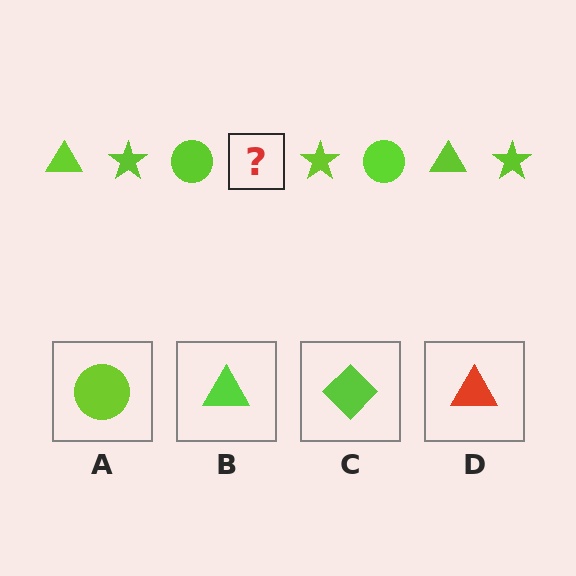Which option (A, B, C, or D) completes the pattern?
B.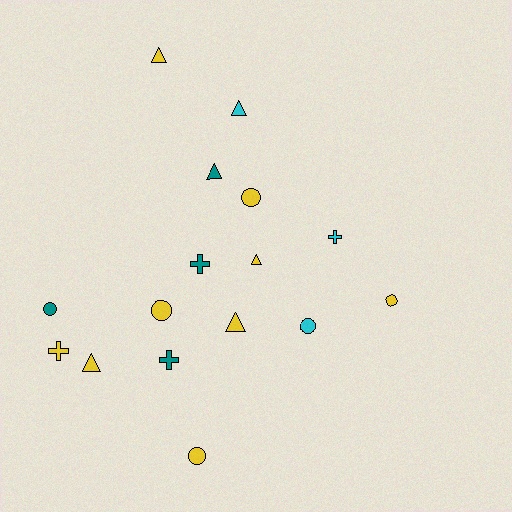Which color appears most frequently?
Yellow, with 9 objects.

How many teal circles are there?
There is 1 teal circle.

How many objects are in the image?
There are 16 objects.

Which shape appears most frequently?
Triangle, with 6 objects.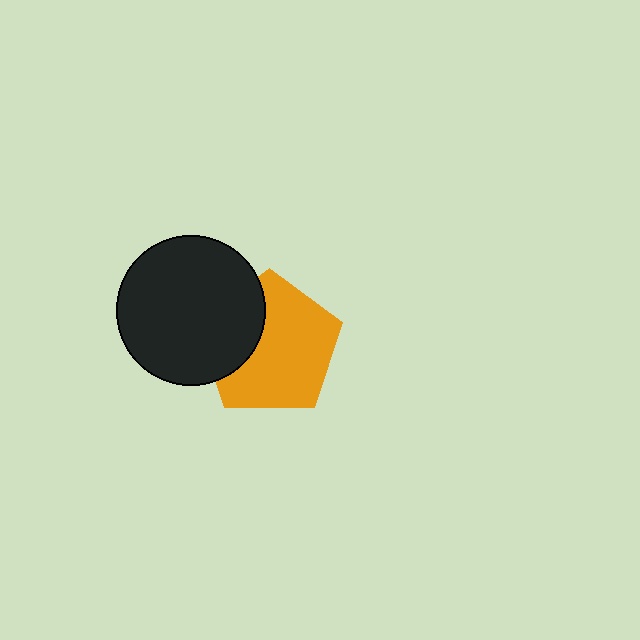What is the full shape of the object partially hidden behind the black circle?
The partially hidden object is an orange pentagon.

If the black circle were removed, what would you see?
You would see the complete orange pentagon.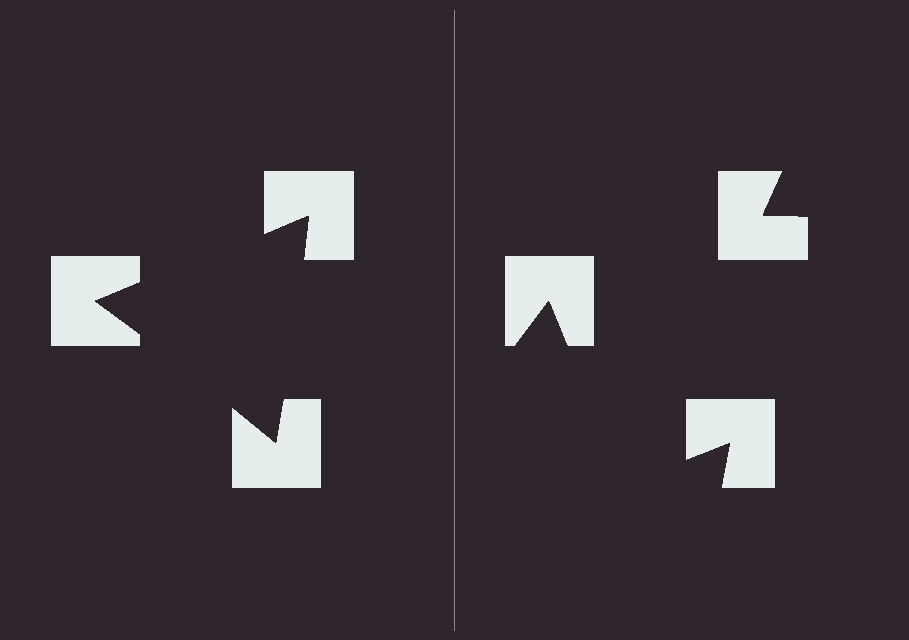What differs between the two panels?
The notched squares are positioned identically on both sides; only the wedge orientations differ. On the left they align to a triangle; on the right they are misaligned.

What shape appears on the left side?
An illusory triangle.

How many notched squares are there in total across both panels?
6 — 3 on each side.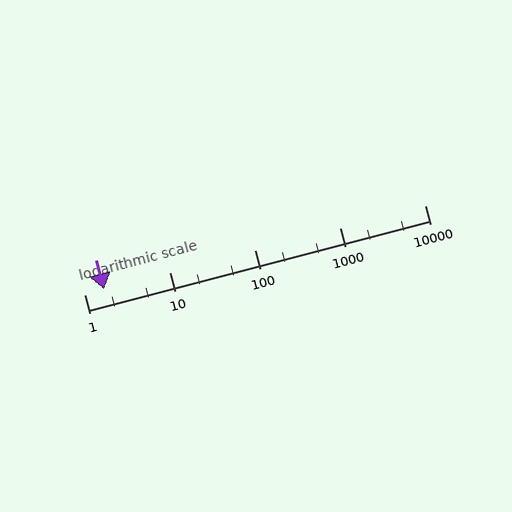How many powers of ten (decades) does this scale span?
The scale spans 4 decades, from 1 to 10000.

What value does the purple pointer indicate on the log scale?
The pointer indicates approximately 1.7.